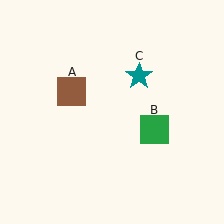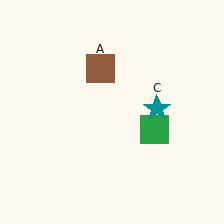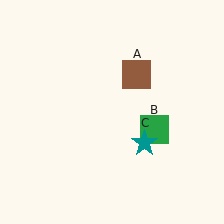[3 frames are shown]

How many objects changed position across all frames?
2 objects changed position: brown square (object A), teal star (object C).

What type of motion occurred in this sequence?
The brown square (object A), teal star (object C) rotated clockwise around the center of the scene.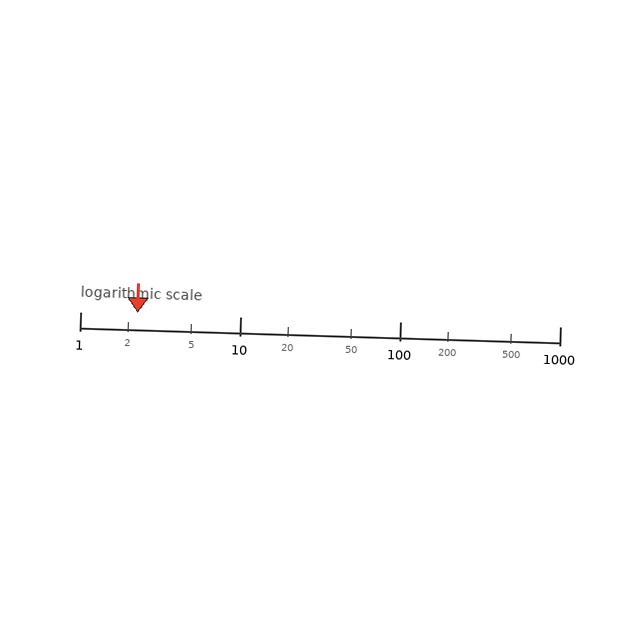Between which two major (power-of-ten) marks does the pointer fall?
The pointer is between 1 and 10.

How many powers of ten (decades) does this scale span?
The scale spans 3 decades, from 1 to 1000.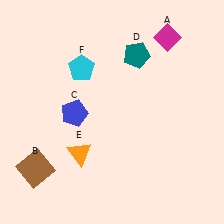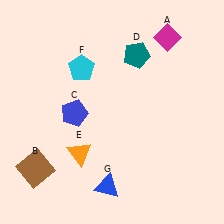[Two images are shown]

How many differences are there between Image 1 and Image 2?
There is 1 difference between the two images.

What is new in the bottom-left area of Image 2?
A blue triangle (G) was added in the bottom-left area of Image 2.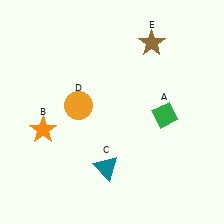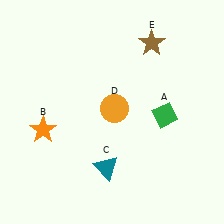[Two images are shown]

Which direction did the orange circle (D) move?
The orange circle (D) moved right.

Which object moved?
The orange circle (D) moved right.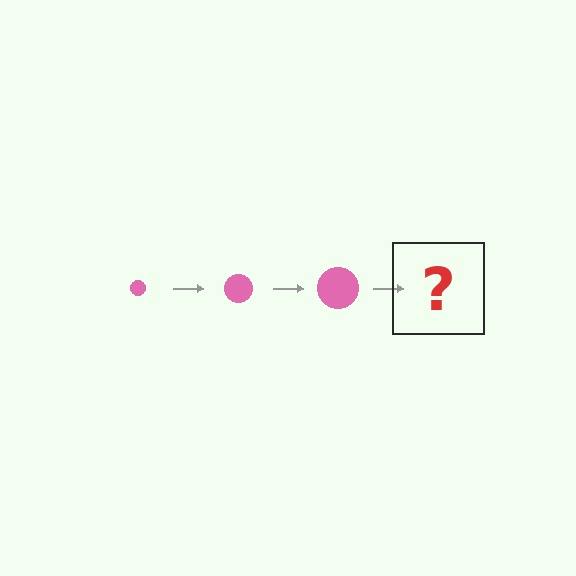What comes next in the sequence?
The next element should be a pink circle, larger than the previous one.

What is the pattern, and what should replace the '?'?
The pattern is that the circle gets progressively larger each step. The '?' should be a pink circle, larger than the previous one.